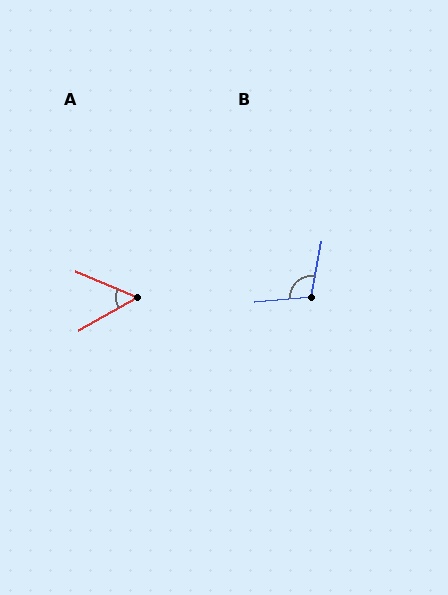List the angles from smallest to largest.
A (52°), B (106°).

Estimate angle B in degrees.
Approximately 106 degrees.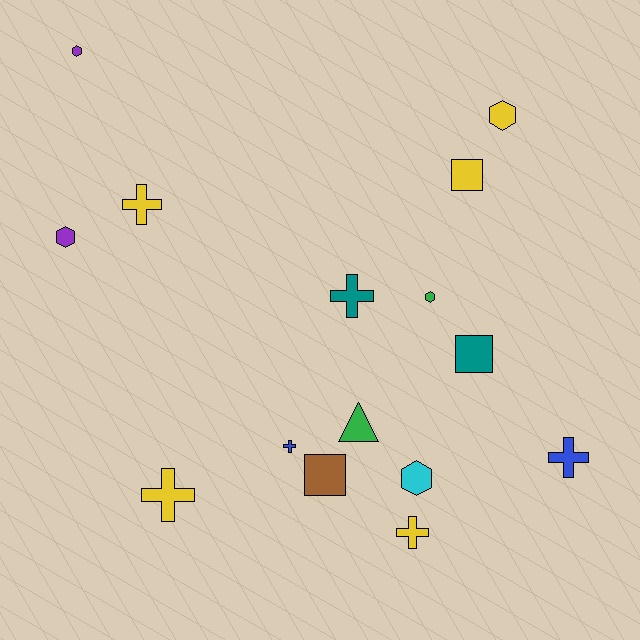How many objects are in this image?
There are 15 objects.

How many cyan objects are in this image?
There is 1 cyan object.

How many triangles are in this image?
There is 1 triangle.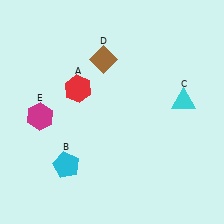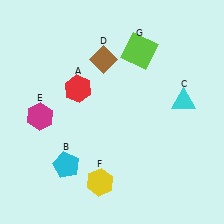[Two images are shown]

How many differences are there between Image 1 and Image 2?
There are 2 differences between the two images.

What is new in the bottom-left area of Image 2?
A yellow hexagon (F) was added in the bottom-left area of Image 2.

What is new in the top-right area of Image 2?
A lime square (G) was added in the top-right area of Image 2.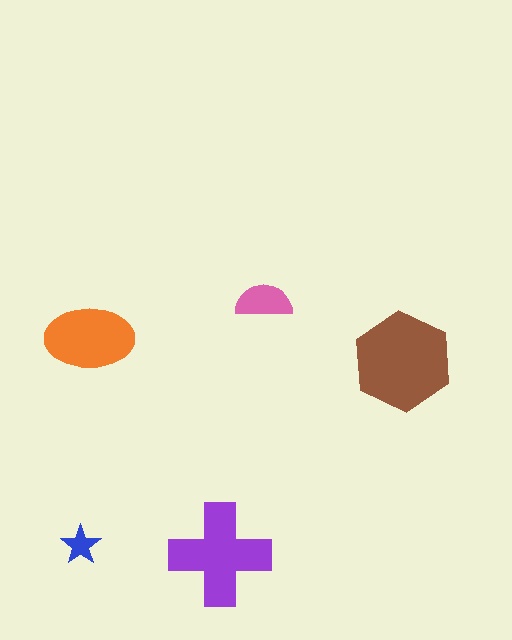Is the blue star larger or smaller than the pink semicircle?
Smaller.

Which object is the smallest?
The blue star.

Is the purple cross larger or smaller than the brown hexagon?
Smaller.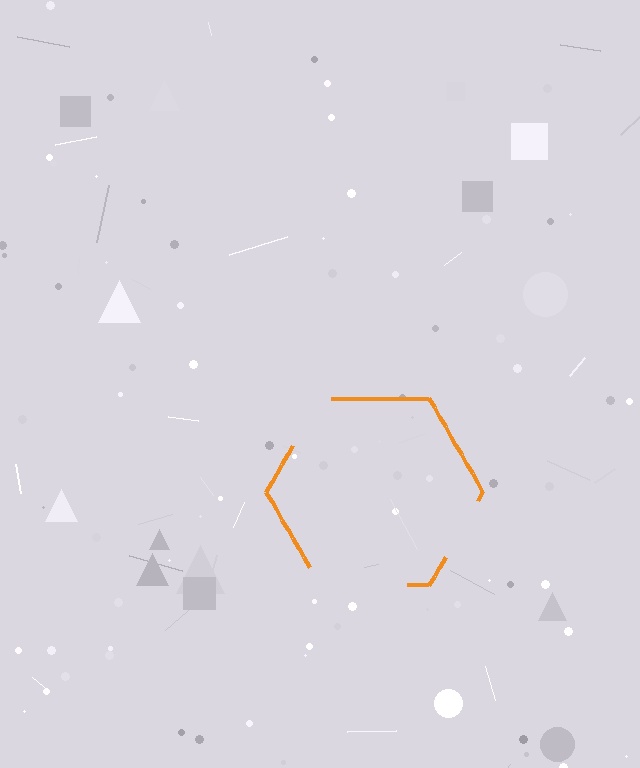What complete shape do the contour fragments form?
The contour fragments form a hexagon.